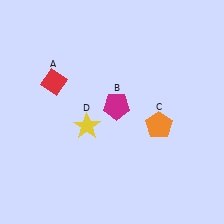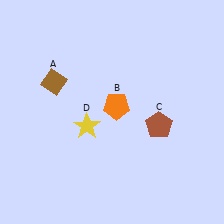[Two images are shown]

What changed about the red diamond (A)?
In Image 1, A is red. In Image 2, it changed to brown.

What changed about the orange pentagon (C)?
In Image 1, C is orange. In Image 2, it changed to brown.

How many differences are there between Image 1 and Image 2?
There are 3 differences between the two images.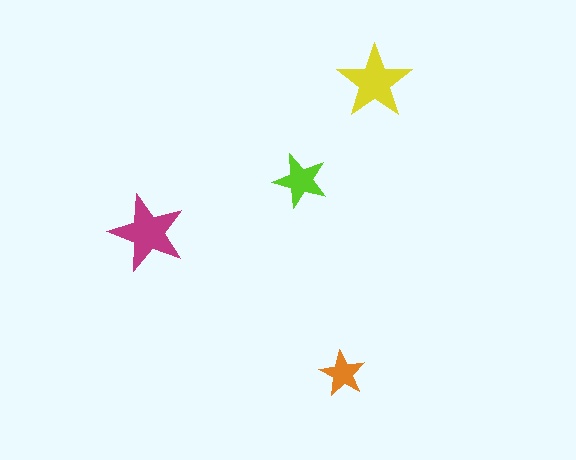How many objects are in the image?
There are 4 objects in the image.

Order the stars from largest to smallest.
the magenta one, the yellow one, the lime one, the orange one.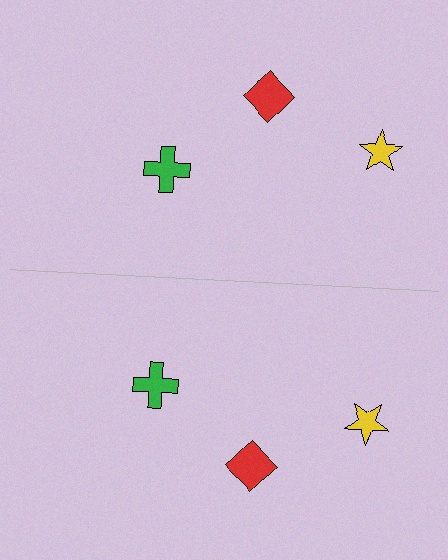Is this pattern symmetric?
Yes, this pattern has bilateral (reflection) symmetry.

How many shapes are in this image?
There are 6 shapes in this image.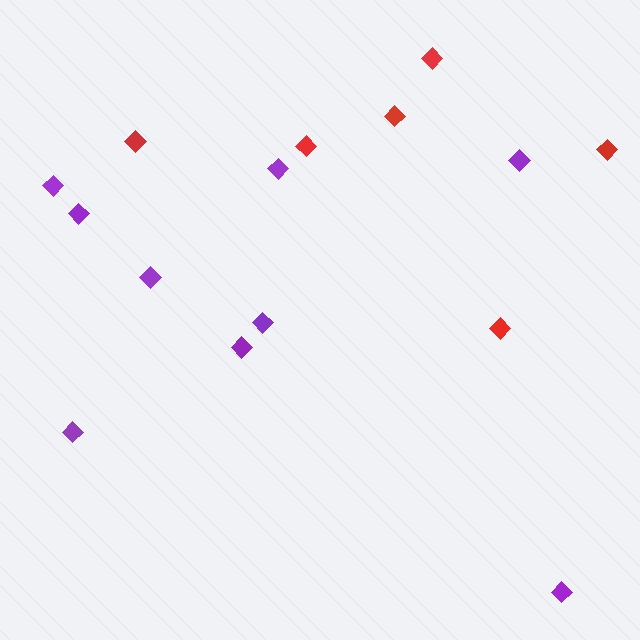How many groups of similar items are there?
There are 2 groups: one group of red diamonds (6) and one group of purple diamonds (9).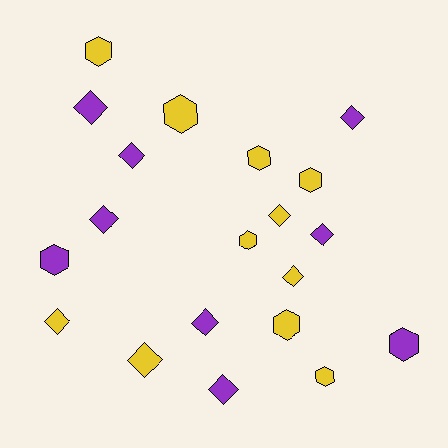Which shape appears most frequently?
Diamond, with 11 objects.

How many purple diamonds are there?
There are 7 purple diamonds.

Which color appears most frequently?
Yellow, with 11 objects.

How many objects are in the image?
There are 20 objects.